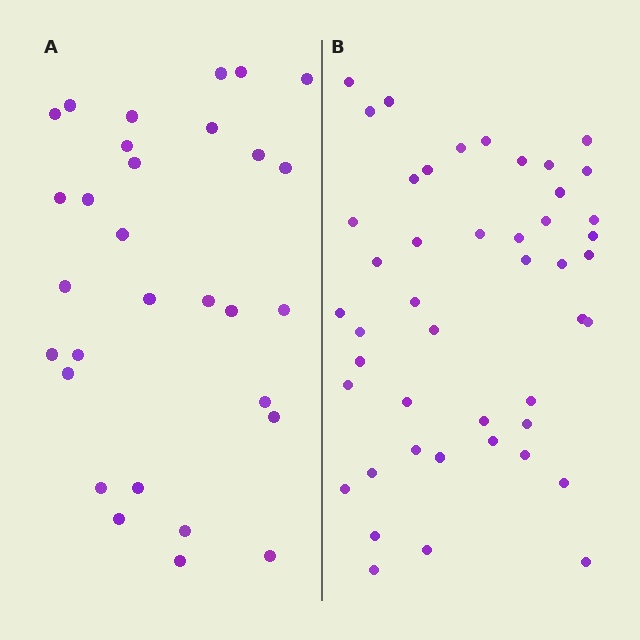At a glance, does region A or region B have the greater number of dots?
Region B (the right region) has more dots.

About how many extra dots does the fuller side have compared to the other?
Region B has approximately 15 more dots than region A.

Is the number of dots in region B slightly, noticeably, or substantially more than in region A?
Region B has substantially more. The ratio is roughly 1.5 to 1.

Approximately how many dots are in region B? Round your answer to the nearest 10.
About 50 dots. (The exact count is 46, which rounds to 50.)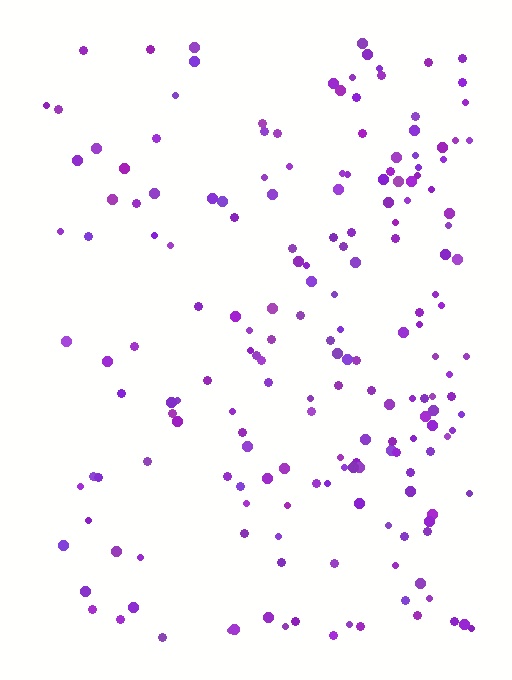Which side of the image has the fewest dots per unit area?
The left.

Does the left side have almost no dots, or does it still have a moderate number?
Still a moderate number, just noticeably fewer than the right.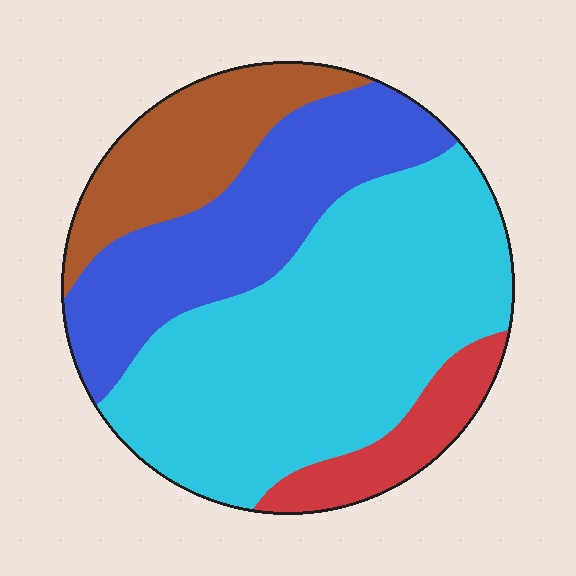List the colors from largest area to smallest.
From largest to smallest: cyan, blue, brown, red.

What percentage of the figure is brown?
Brown takes up about one sixth (1/6) of the figure.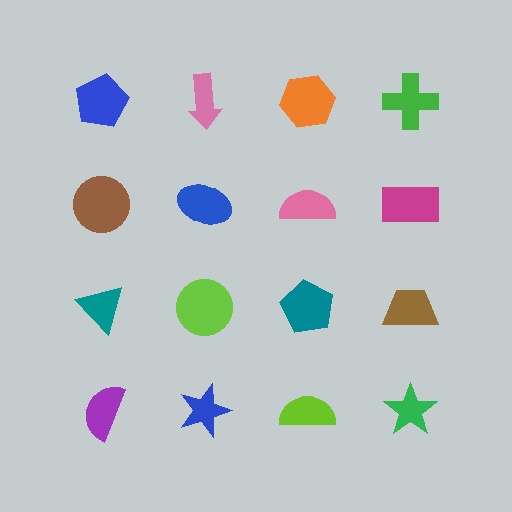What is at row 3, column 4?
A brown trapezoid.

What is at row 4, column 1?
A purple semicircle.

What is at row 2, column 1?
A brown circle.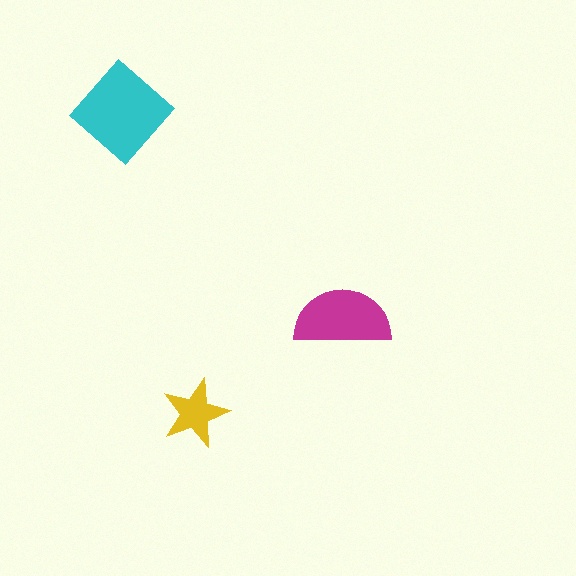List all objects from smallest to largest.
The yellow star, the magenta semicircle, the cyan diamond.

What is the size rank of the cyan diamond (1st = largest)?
1st.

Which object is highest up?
The cyan diamond is topmost.